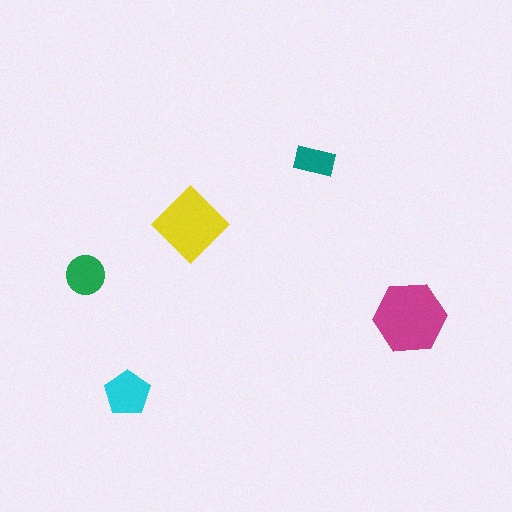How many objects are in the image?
There are 5 objects in the image.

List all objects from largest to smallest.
The magenta hexagon, the yellow diamond, the cyan pentagon, the green circle, the teal rectangle.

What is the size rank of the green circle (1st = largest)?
4th.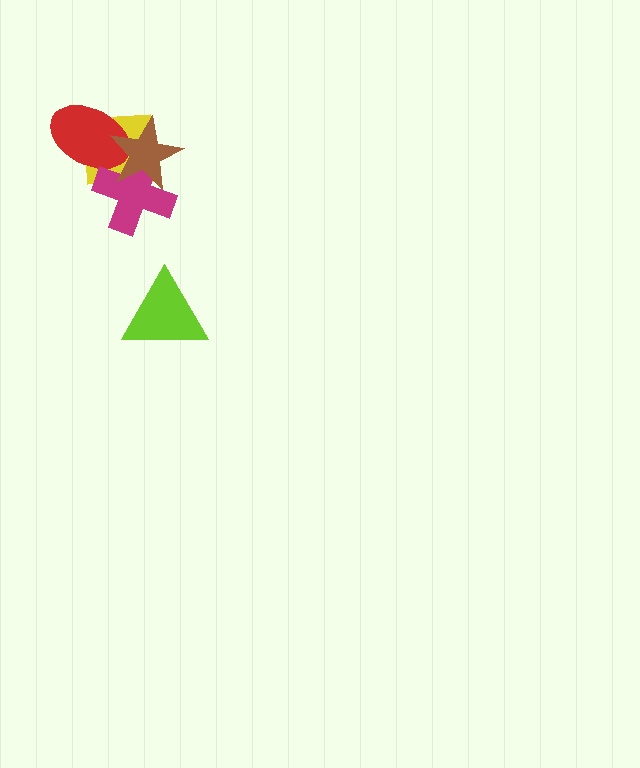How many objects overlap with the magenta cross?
3 objects overlap with the magenta cross.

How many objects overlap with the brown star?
3 objects overlap with the brown star.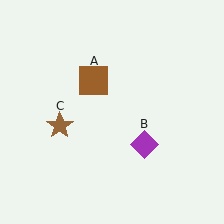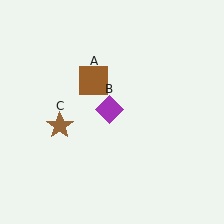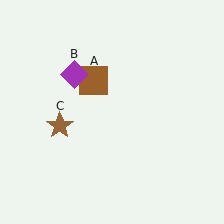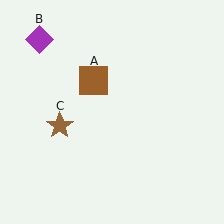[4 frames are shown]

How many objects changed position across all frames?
1 object changed position: purple diamond (object B).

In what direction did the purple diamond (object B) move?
The purple diamond (object B) moved up and to the left.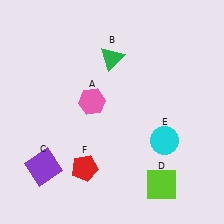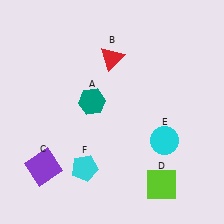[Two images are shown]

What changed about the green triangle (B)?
In Image 1, B is green. In Image 2, it changed to red.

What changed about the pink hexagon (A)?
In Image 1, A is pink. In Image 2, it changed to teal.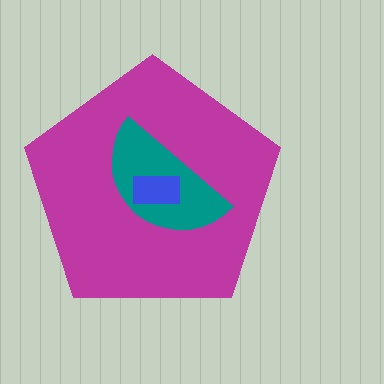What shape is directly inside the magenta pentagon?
The teal semicircle.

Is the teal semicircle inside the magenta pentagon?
Yes.